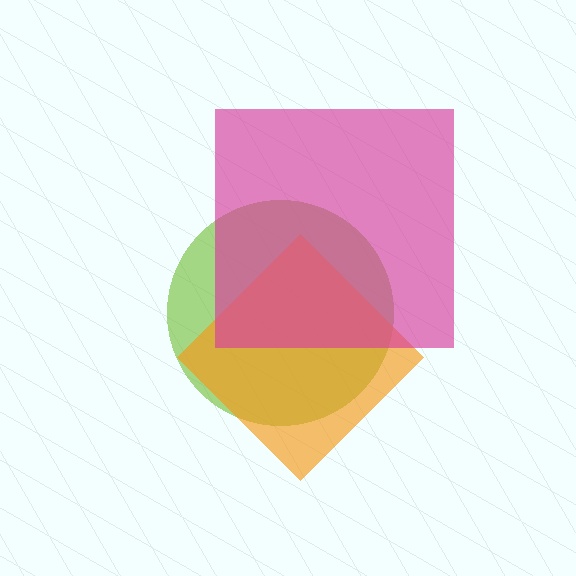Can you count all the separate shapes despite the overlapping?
Yes, there are 3 separate shapes.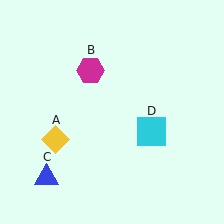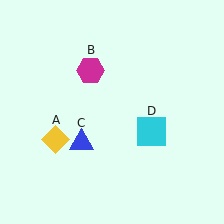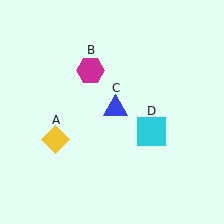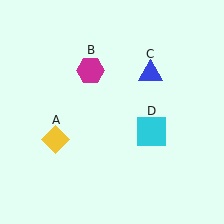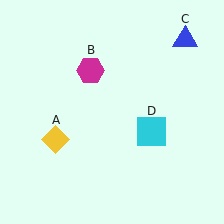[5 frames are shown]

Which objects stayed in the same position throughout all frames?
Yellow diamond (object A) and magenta hexagon (object B) and cyan square (object D) remained stationary.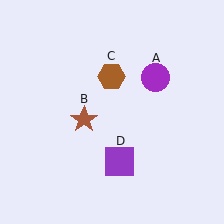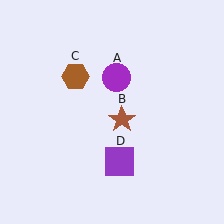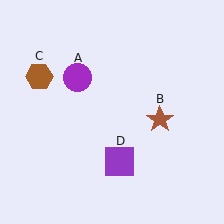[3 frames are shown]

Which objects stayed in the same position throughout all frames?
Purple square (object D) remained stationary.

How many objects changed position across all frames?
3 objects changed position: purple circle (object A), brown star (object B), brown hexagon (object C).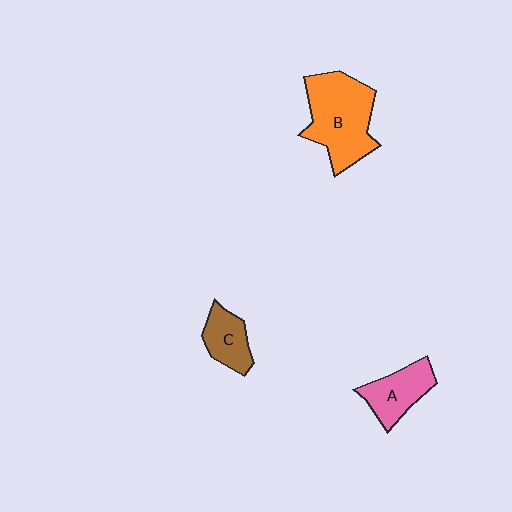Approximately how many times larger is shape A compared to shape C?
Approximately 1.2 times.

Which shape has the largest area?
Shape B (orange).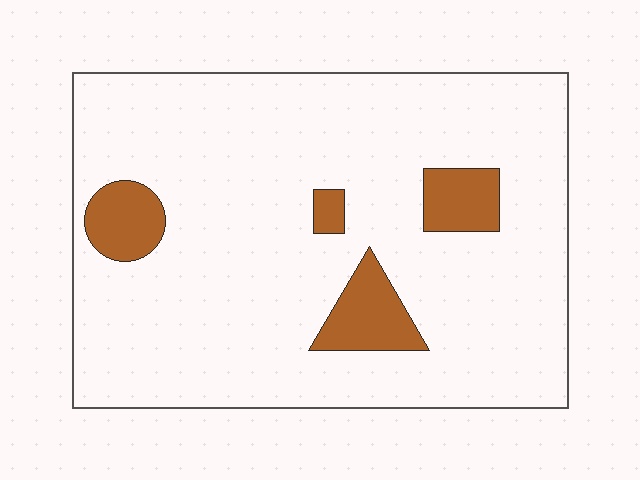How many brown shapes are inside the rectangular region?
4.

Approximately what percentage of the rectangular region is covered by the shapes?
Approximately 10%.